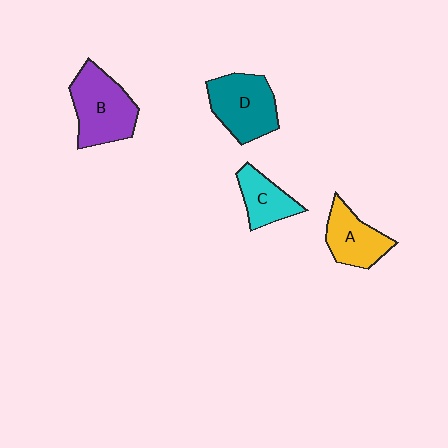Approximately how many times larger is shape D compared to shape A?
Approximately 1.3 times.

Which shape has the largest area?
Shape B (purple).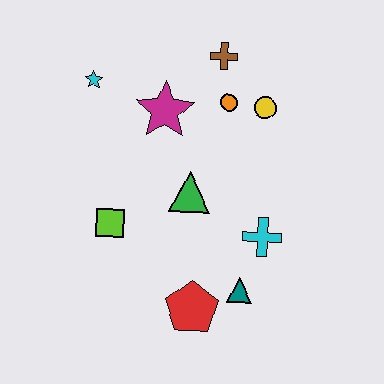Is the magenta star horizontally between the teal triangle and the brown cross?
No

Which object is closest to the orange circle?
The yellow circle is closest to the orange circle.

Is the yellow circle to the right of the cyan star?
Yes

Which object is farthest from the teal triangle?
The cyan star is farthest from the teal triangle.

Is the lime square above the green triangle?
No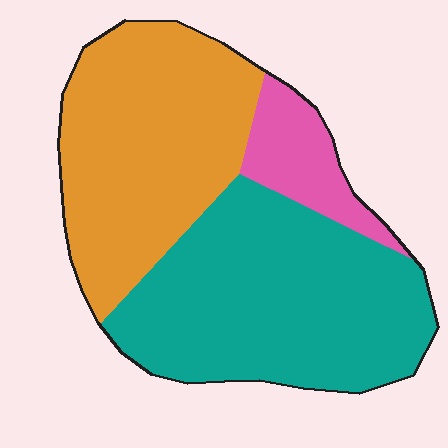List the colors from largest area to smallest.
From largest to smallest: teal, orange, pink.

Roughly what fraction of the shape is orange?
Orange takes up about two fifths (2/5) of the shape.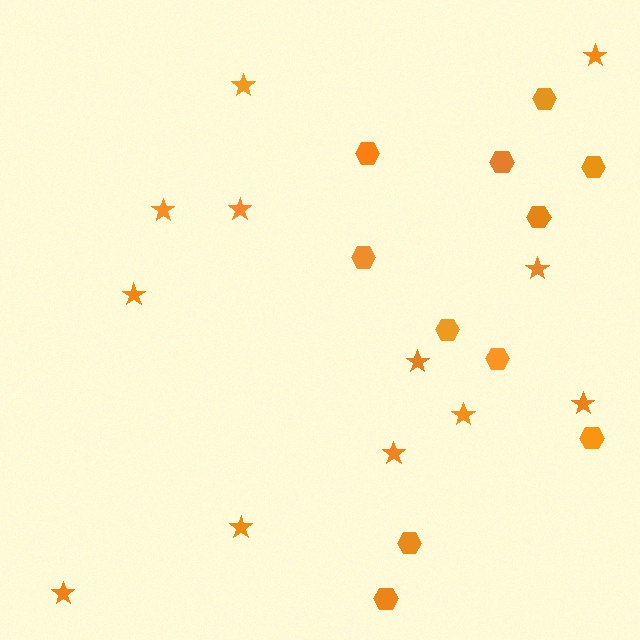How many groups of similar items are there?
There are 2 groups: one group of hexagons (11) and one group of stars (12).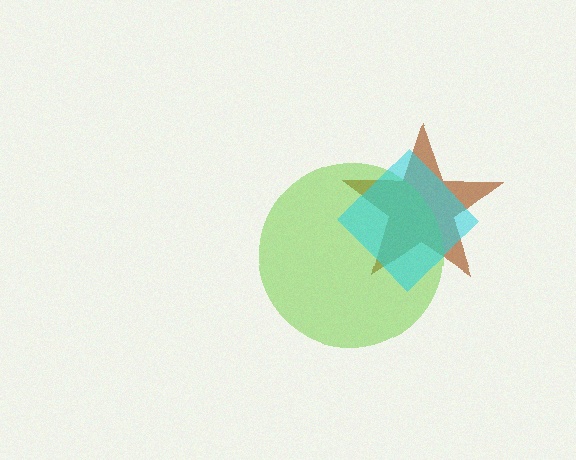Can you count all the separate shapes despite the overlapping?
Yes, there are 3 separate shapes.